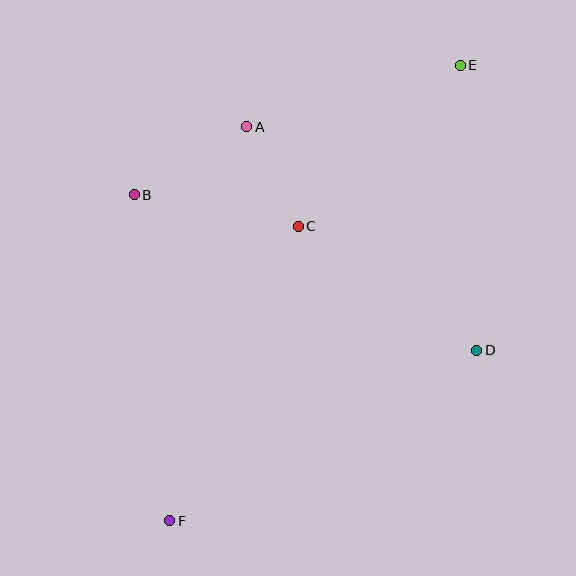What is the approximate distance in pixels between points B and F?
The distance between B and F is approximately 328 pixels.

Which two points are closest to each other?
Points A and C are closest to each other.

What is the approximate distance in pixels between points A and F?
The distance between A and F is approximately 402 pixels.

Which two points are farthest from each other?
Points E and F are farthest from each other.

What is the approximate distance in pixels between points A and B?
The distance between A and B is approximately 132 pixels.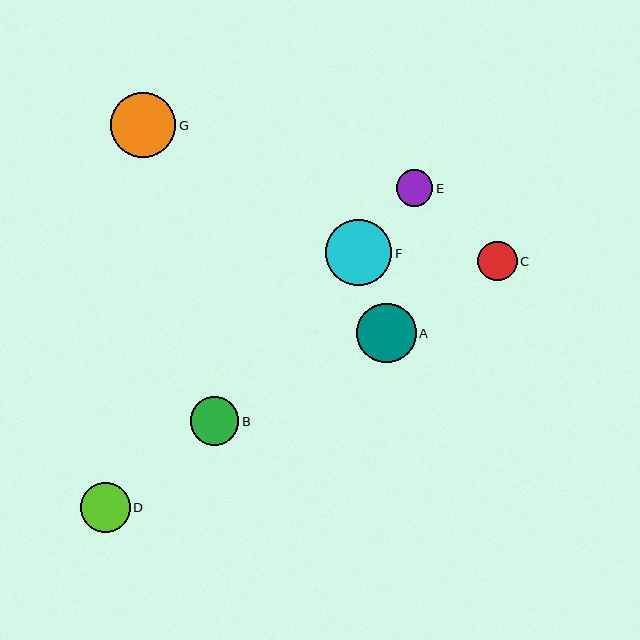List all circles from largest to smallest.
From largest to smallest: F, G, A, D, B, C, E.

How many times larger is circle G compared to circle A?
Circle G is approximately 1.1 times the size of circle A.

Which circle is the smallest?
Circle E is the smallest with a size of approximately 36 pixels.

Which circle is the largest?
Circle F is the largest with a size of approximately 66 pixels.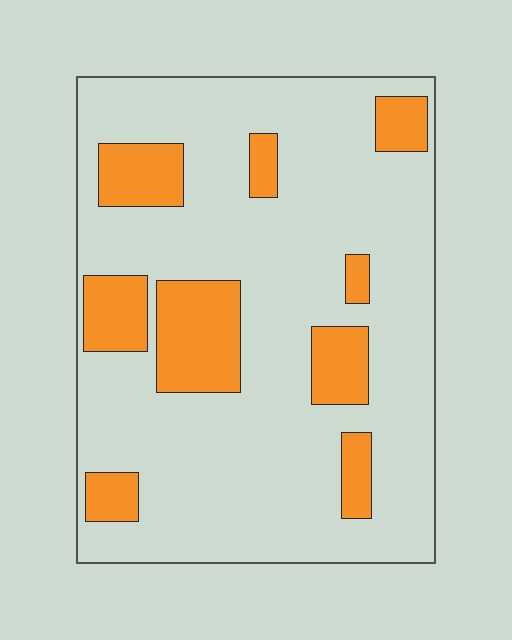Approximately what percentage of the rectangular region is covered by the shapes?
Approximately 20%.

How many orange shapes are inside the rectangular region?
9.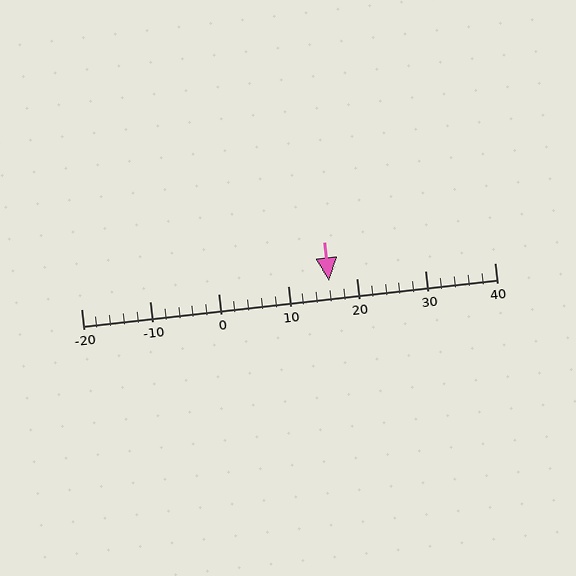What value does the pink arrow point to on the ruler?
The pink arrow points to approximately 16.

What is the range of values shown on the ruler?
The ruler shows values from -20 to 40.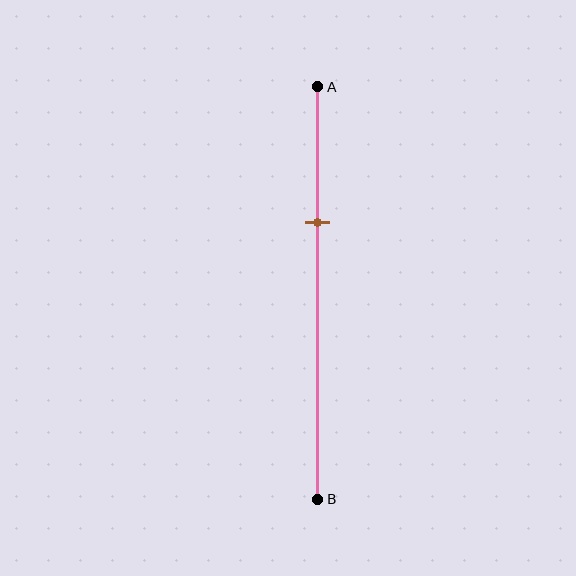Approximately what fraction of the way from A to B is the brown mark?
The brown mark is approximately 35% of the way from A to B.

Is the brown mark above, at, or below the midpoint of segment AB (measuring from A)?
The brown mark is above the midpoint of segment AB.